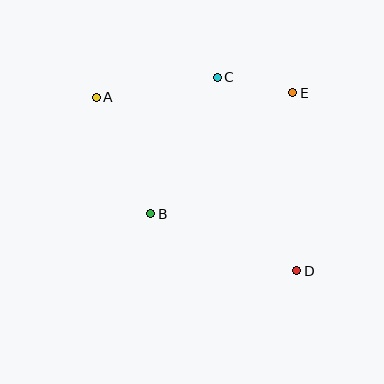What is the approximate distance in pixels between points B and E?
The distance between B and E is approximately 186 pixels.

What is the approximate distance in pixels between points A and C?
The distance between A and C is approximately 123 pixels.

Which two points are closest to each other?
Points C and E are closest to each other.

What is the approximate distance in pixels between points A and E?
The distance between A and E is approximately 197 pixels.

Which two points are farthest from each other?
Points A and D are farthest from each other.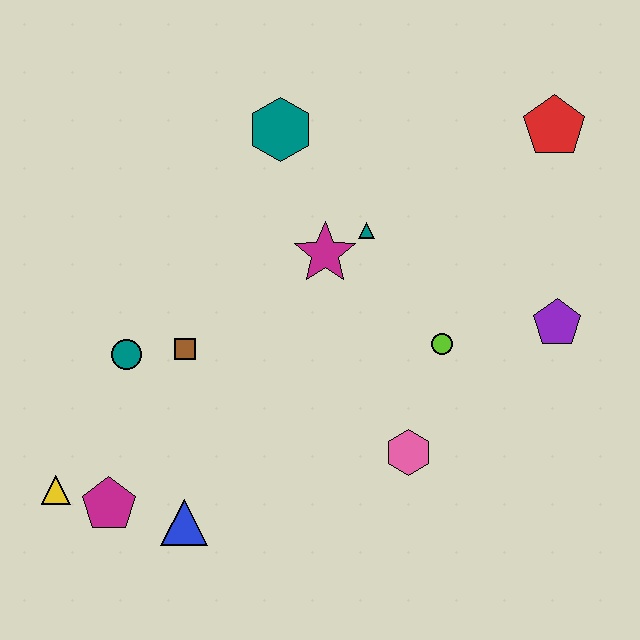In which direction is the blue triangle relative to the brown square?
The blue triangle is below the brown square.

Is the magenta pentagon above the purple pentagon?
No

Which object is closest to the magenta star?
The teal triangle is closest to the magenta star.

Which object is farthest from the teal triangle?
The yellow triangle is farthest from the teal triangle.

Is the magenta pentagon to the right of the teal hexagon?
No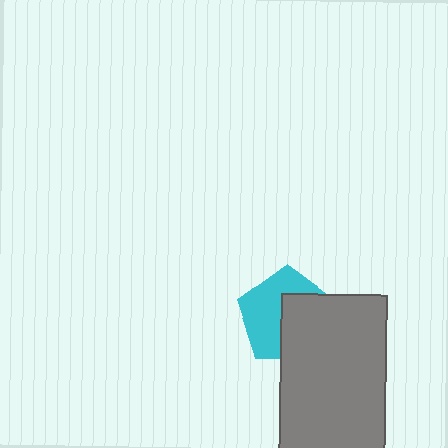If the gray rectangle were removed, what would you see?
You would see the complete cyan pentagon.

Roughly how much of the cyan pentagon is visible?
About half of it is visible (roughly 52%).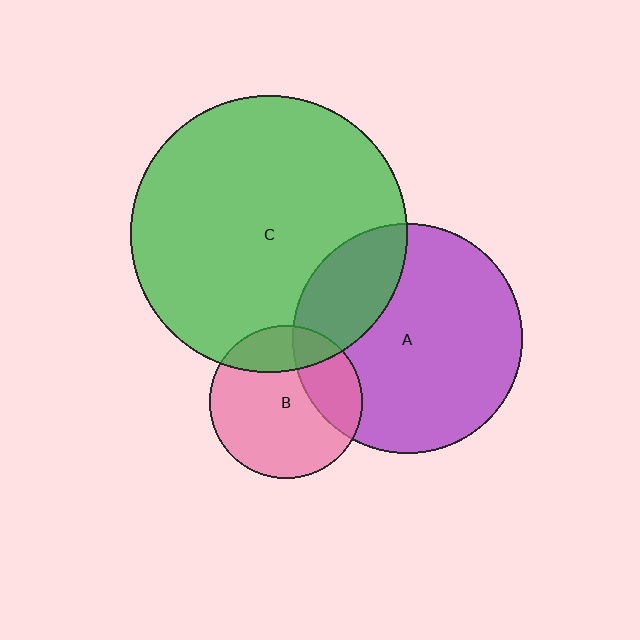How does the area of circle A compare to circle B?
Approximately 2.3 times.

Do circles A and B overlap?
Yes.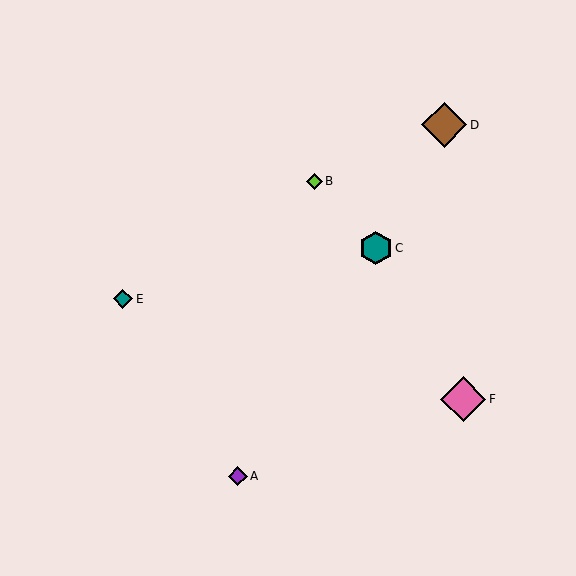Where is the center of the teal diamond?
The center of the teal diamond is at (123, 299).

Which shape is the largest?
The pink diamond (labeled F) is the largest.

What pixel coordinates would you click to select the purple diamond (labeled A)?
Click at (238, 476) to select the purple diamond A.